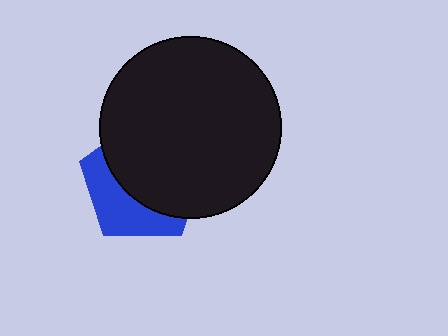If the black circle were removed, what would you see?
You would see the complete blue pentagon.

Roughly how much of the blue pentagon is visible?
A small part of it is visible (roughly 37%).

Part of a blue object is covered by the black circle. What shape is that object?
It is a pentagon.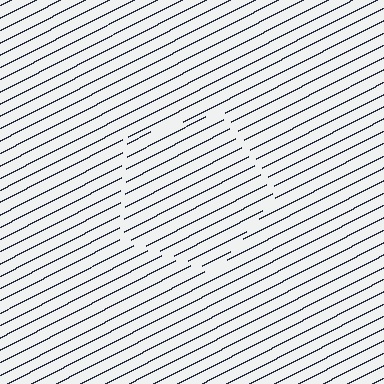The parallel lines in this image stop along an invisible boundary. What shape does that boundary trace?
An illusory pentagon. The interior of the shape contains the same grating, shifted by half a period — the contour is defined by the phase discontinuity where line-ends from the inner and outer gratings abut.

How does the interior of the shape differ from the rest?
The interior of the shape contains the same grating, shifted by half a period — the contour is defined by the phase discontinuity where line-ends from the inner and outer gratings abut.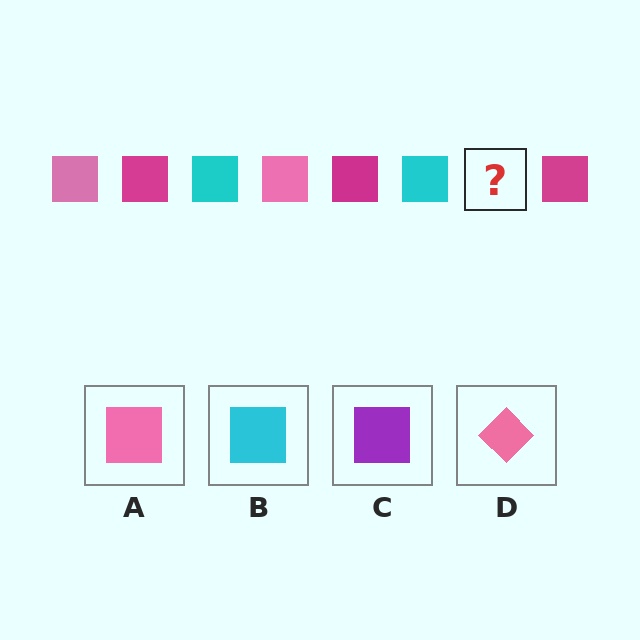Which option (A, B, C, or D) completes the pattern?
A.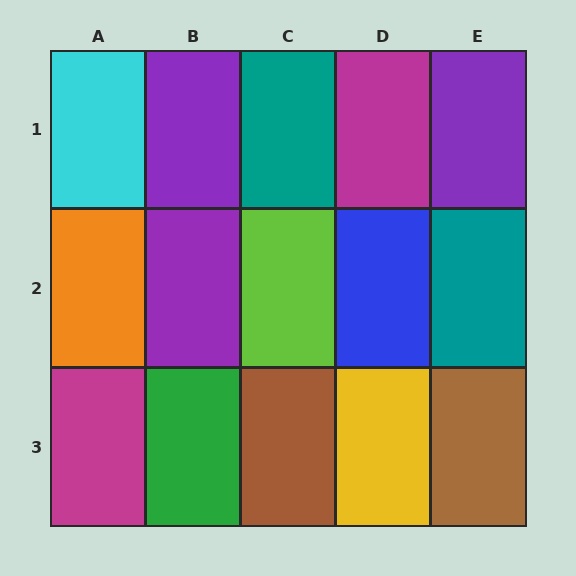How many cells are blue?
1 cell is blue.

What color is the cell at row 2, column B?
Purple.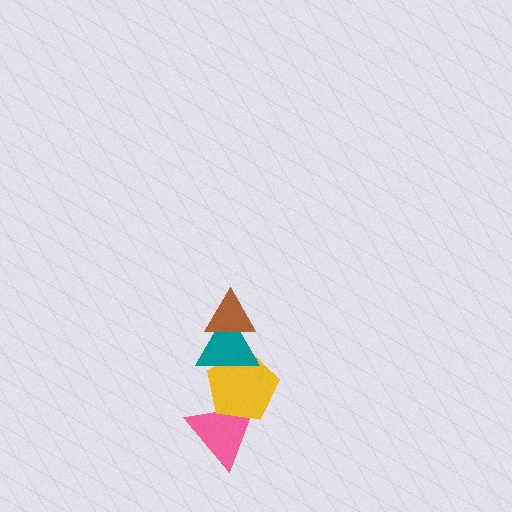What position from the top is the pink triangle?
The pink triangle is 4th from the top.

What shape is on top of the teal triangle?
The brown triangle is on top of the teal triangle.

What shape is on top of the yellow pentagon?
The teal triangle is on top of the yellow pentagon.